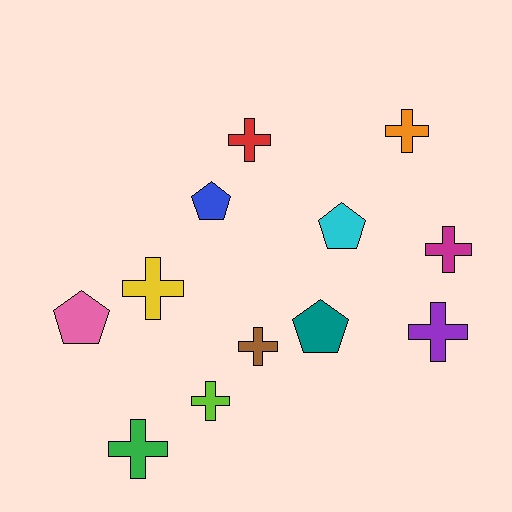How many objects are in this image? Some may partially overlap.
There are 12 objects.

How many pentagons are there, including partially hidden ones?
There are 4 pentagons.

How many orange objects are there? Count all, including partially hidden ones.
There is 1 orange object.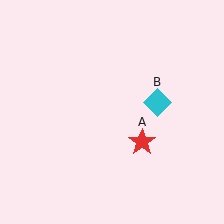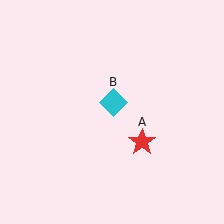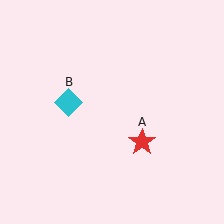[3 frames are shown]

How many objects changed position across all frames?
1 object changed position: cyan diamond (object B).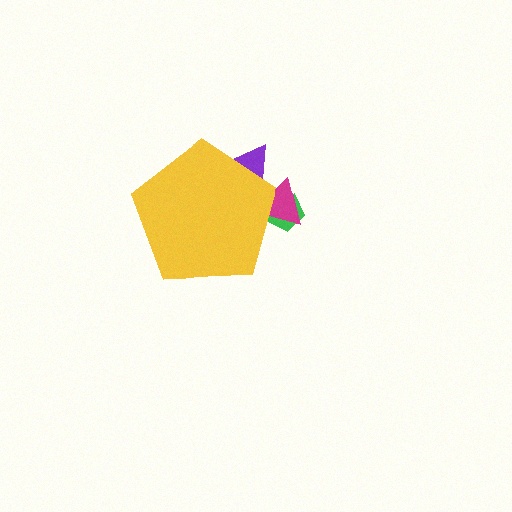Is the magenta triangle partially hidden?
Yes, the magenta triangle is partially hidden behind the yellow pentagon.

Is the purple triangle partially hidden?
Yes, the purple triangle is partially hidden behind the yellow pentagon.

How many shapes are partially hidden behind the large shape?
3 shapes are partially hidden.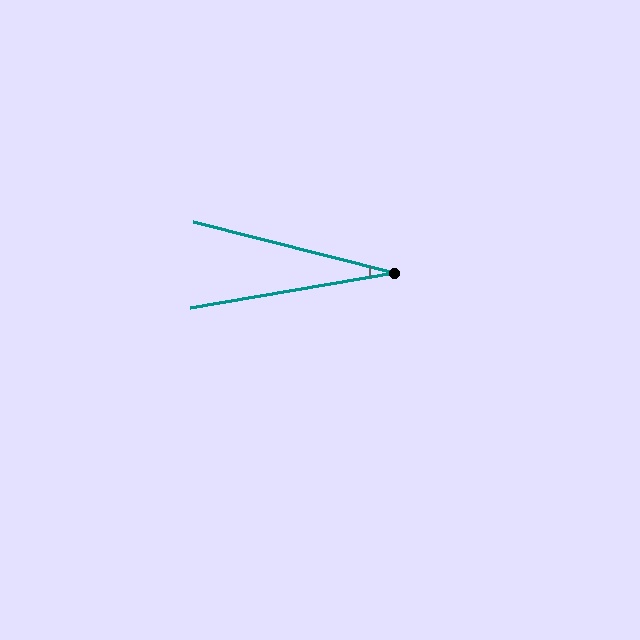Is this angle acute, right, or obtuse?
It is acute.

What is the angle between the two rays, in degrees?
Approximately 24 degrees.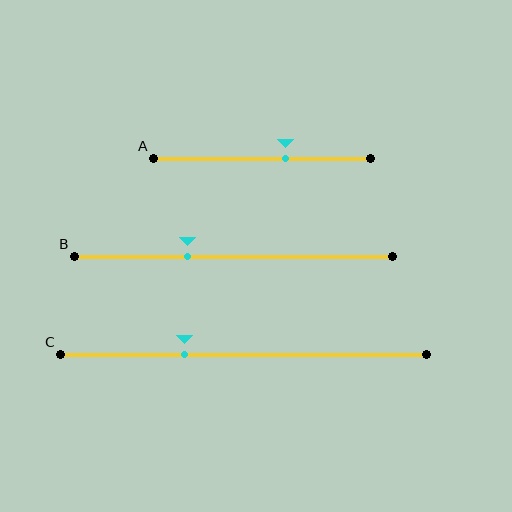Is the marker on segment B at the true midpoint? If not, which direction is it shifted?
No, the marker on segment B is shifted to the left by about 14% of the segment length.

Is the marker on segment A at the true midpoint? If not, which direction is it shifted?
No, the marker on segment A is shifted to the right by about 11% of the segment length.